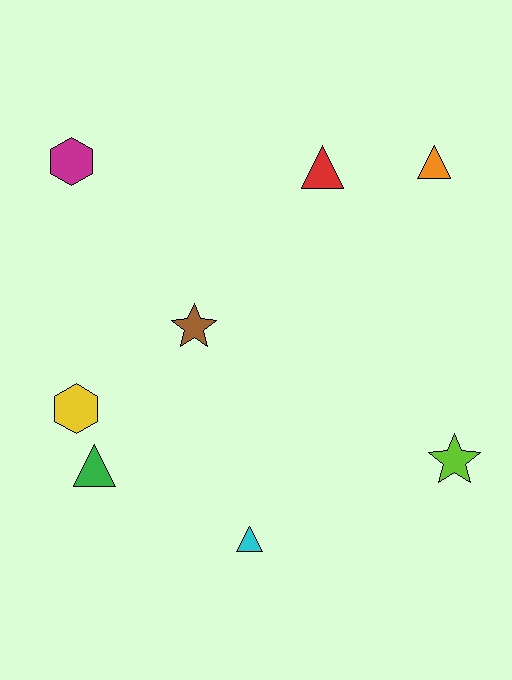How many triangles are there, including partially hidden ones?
There are 4 triangles.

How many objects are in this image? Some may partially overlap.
There are 8 objects.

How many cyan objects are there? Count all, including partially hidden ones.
There is 1 cyan object.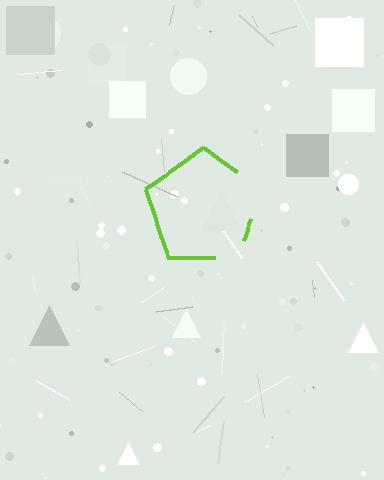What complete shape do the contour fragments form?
The contour fragments form a pentagon.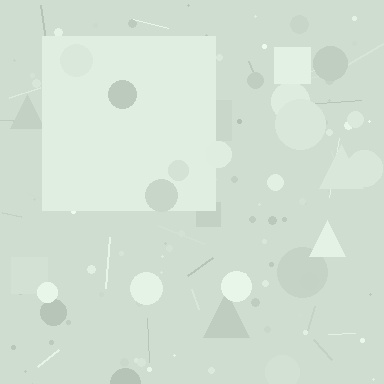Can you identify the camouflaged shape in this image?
The camouflaged shape is a square.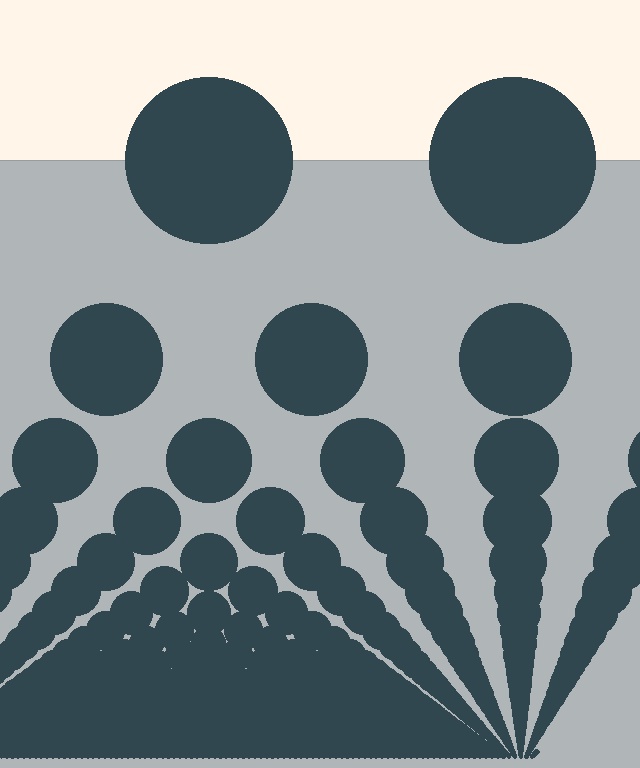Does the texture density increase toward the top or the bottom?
Density increases toward the bottom.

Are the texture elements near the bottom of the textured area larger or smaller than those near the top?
Smaller. The gradient is inverted — elements near the bottom are smaller and denser.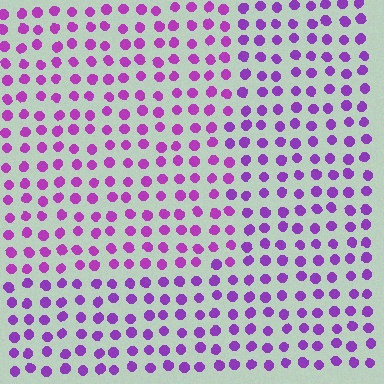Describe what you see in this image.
The image is filled with small purple elements in a uniform arrangement. A rectangle-shaped region is visible where the elements are tinted to a slightly different hue, forming a subtle color boundary.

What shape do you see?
I see a rectangle.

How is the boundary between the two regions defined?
The boundary is defined purely by a slight shift in hue (about 18 degrees). Spacing, size, and orientation are identical on both sides.